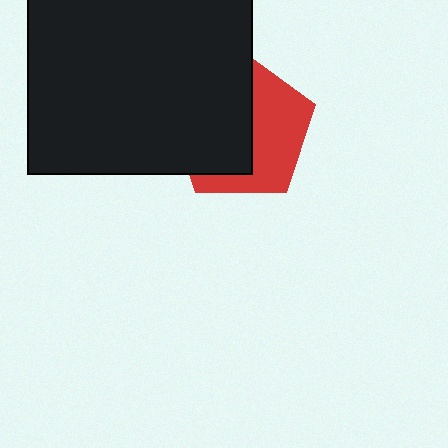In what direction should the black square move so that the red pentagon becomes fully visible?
The black square should move left. That is the shortest direction to clear the overlap and leave the red pentagon fully visible.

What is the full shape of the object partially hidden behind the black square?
The partially hidden object is a red pentagon.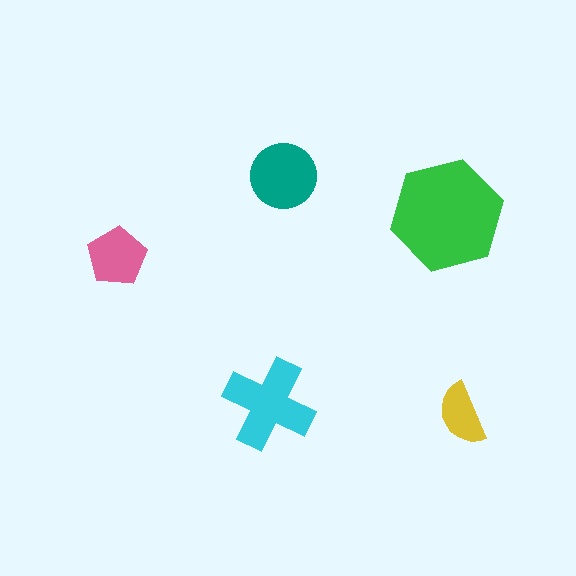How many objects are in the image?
There are 5 objects in the image.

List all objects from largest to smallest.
The green hexagon, the cyan cross, the teal circle, the pink pentagon, the yellow semicircle.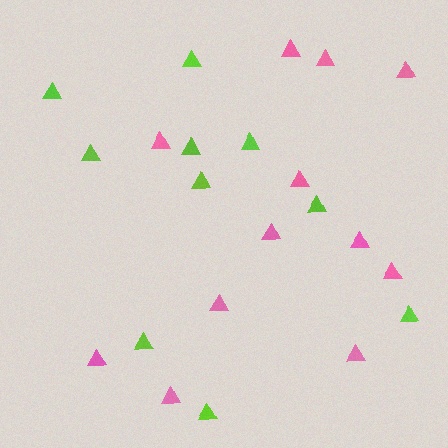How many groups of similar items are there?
There are 2 groups: one group of lime triangles (10) and one group of pink triangles (12).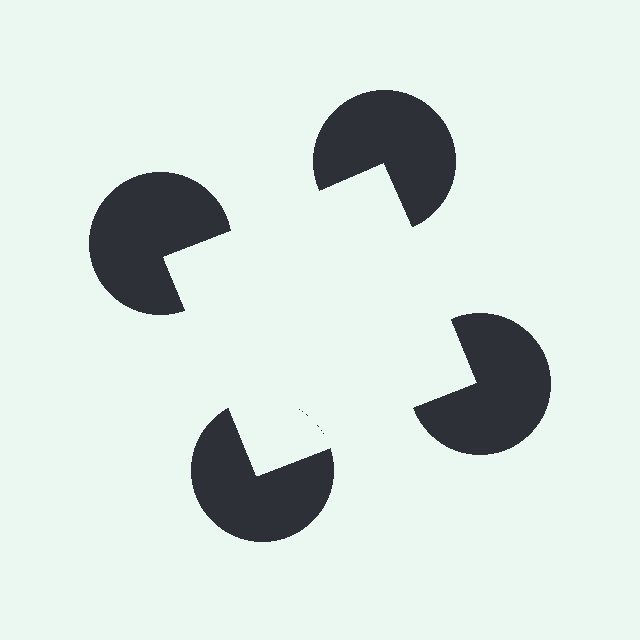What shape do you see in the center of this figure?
An illusory square — its edges are inferred from the aligned wedge cuts in the pac-man discs, not physically drawn.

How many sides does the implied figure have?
4 sides.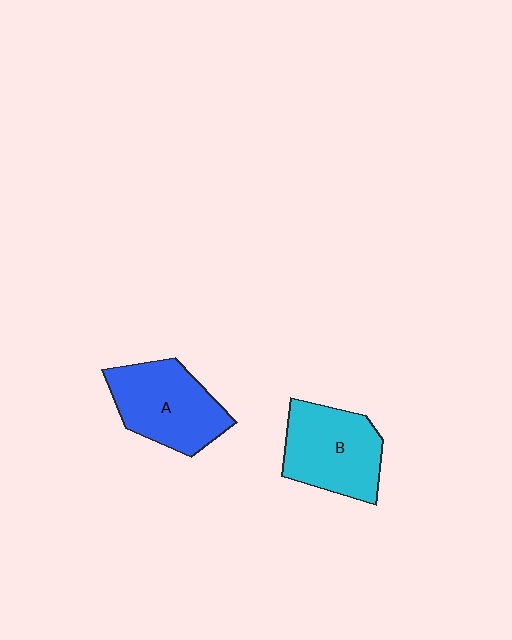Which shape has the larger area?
Shape A (blue).